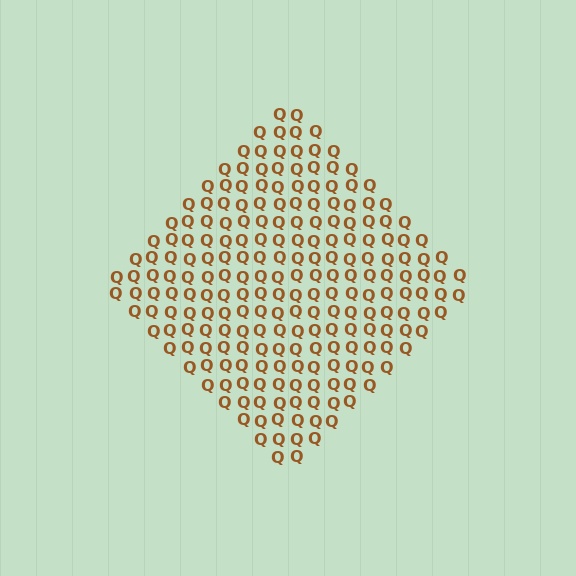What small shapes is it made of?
It is made of small letter Q's.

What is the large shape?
The large shape is a diamond.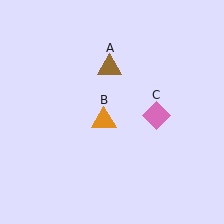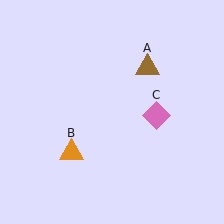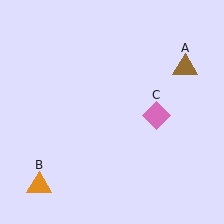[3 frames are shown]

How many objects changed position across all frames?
2 objects changed position: brown triangle (object A), orange triangle (object B).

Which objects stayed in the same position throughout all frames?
Pink diamond (object C) remained stationary.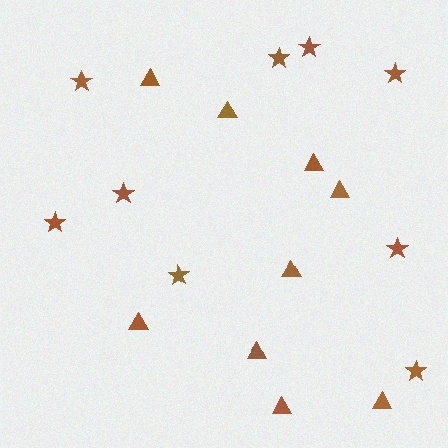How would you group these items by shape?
There are 2 groups: one group of triangles (9) and one group of stars (9).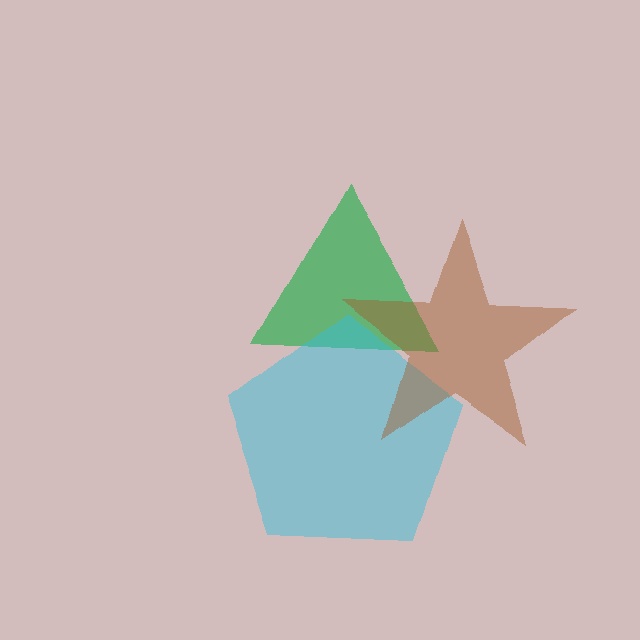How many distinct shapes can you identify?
There are 3 distinct shapes: a green triangle, a cyan pentagon, a brown star.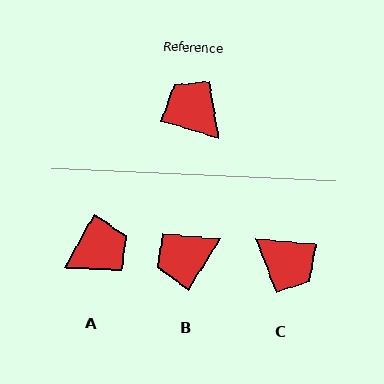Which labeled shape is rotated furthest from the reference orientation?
C, about 168 degrees away.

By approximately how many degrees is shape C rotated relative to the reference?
Approximately 168 degrees clockwise.